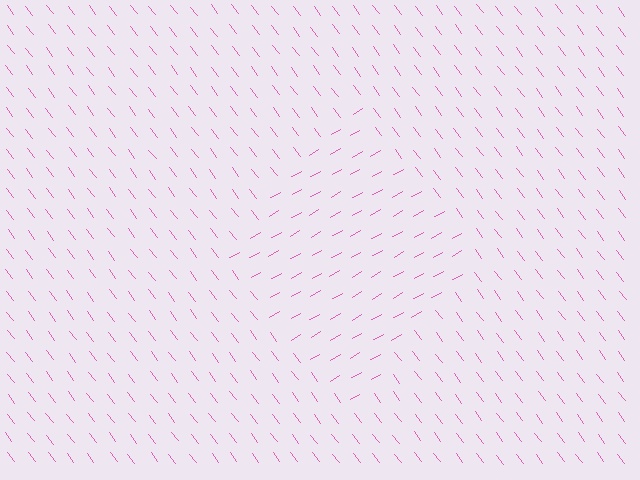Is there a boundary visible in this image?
Yes, there is a texture boundary formed by a change in line orientation.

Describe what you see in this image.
The image is filled with small pink line segments. A diamond region in the image has lines oriented differently from the surrounding lines, creating a visible texture boundary.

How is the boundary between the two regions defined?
The boundary is defined purely by a change in line orientation (approximately 82 degrees difference). All lines are the same color and thickness.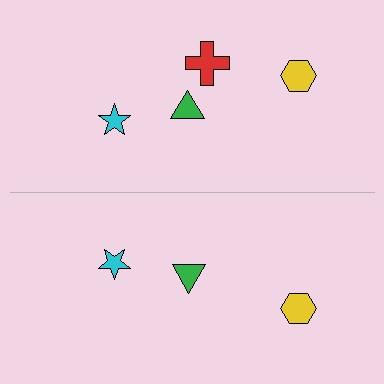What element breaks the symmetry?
A red cross is missing from the bottom side.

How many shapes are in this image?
There are 7 shapes in this image.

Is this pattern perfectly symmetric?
No, the pattern is not perfectly symmetric. A red cross is missing from the bottom side.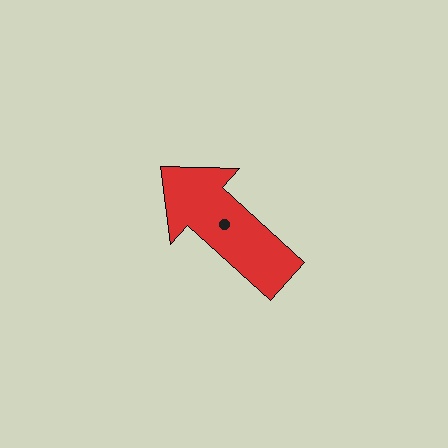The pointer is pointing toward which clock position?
Roughly 10 o'clock.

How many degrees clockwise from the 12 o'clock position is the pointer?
Approximately 312 degrees.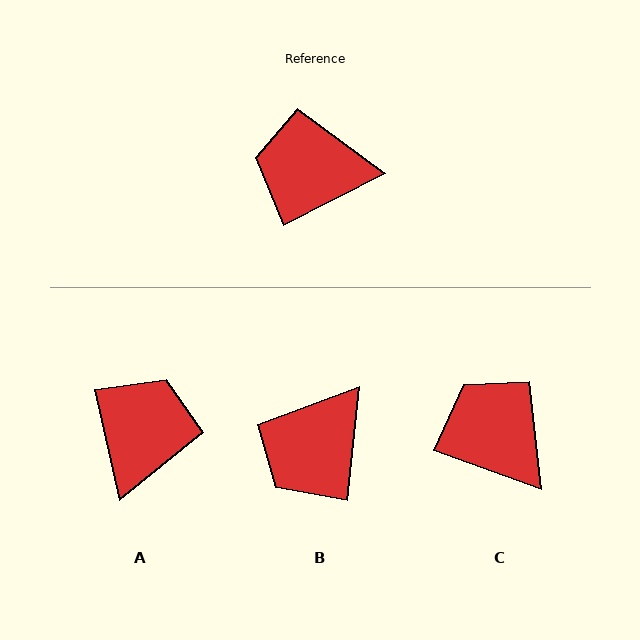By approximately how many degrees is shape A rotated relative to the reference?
Approximately 105 degrees clockwise.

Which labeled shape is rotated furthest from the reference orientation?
A, about 105 degrees away.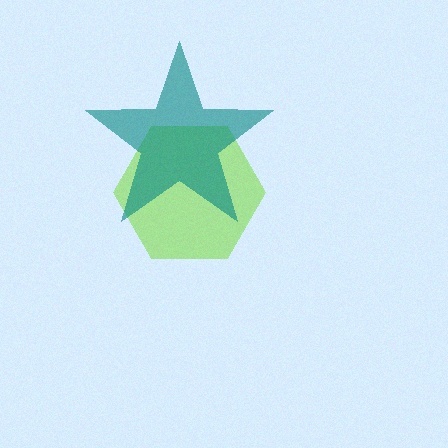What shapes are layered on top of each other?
The layered shapes are: a lime hexagon, a teal star.